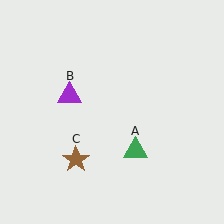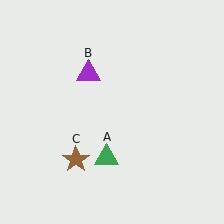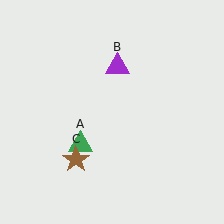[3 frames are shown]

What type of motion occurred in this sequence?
The green triangle (object A), purple triangle (object B) rotated clockwise around the center of the scene.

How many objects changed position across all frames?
2 objects changed position: green triangle (object A), purple triangle (object B).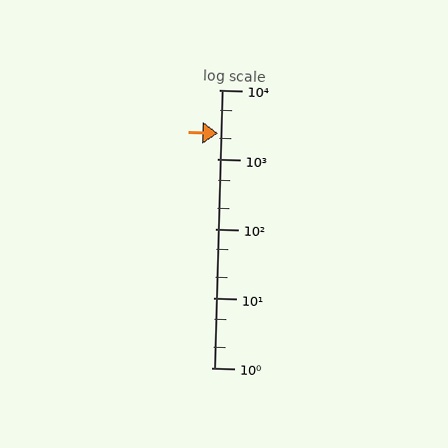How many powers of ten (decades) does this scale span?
The scale spans 4 decades, from 1 to 10000.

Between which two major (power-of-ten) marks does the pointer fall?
The pointer is between 1000 and 10000.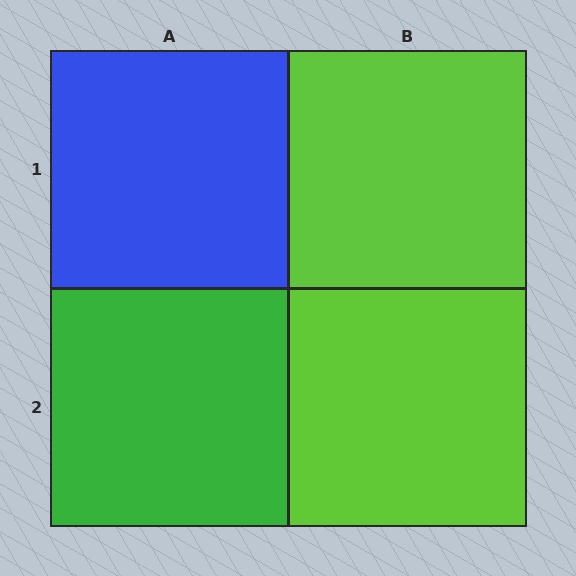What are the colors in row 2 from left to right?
Green, lime.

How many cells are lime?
2 cells are lime.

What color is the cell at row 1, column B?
Lime.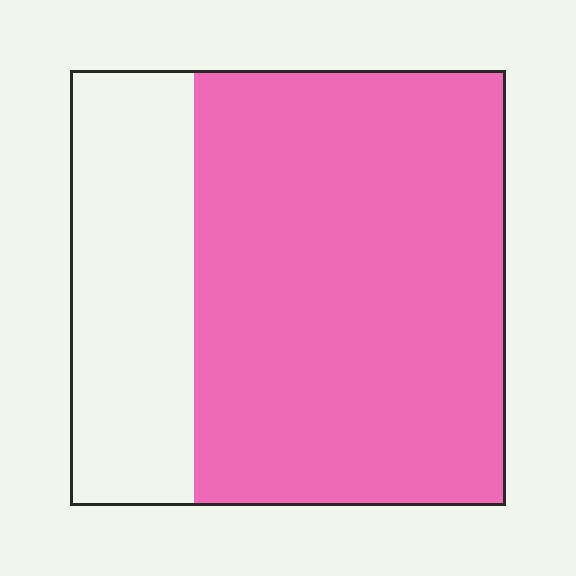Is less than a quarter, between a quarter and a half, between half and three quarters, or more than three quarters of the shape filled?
Between half and three quarters.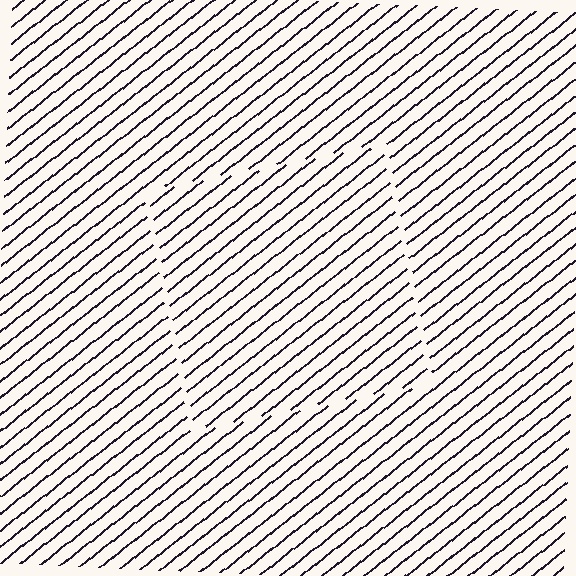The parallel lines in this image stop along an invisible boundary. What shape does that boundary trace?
An illusory square. The interior of the shape contains the same grating, shifted by half a period — the contour is defined by the phase discontinuity where line-ends from the inner and outer gratings abut.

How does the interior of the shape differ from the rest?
The interior of the shape contains the same grating, shifted by half a period — the contour is defined by the phase discontinuity where line-ends from the inner and outer gratings abut.